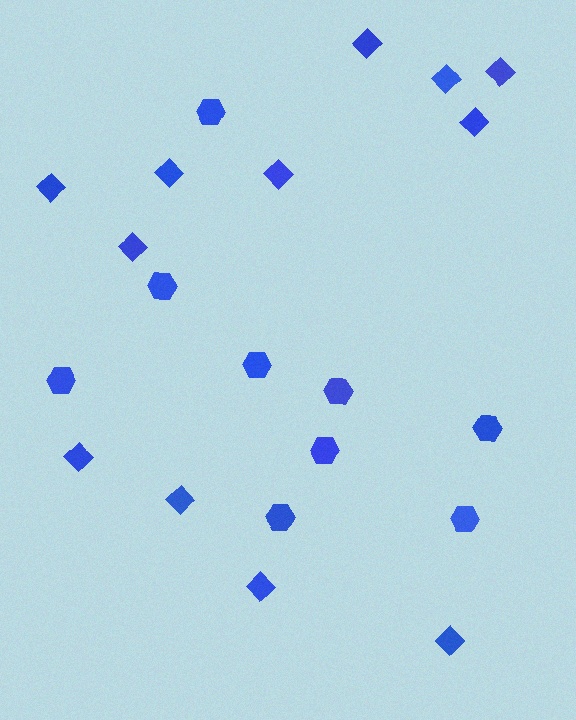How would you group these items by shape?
There are 2 groups: one group of diamonds (12) and one group of hexagons (9).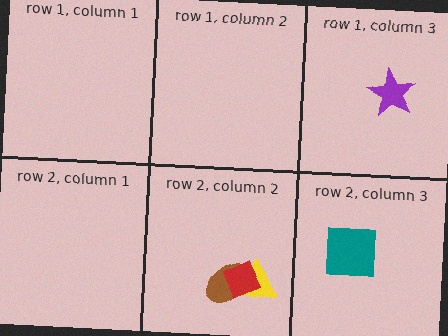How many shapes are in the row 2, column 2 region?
3.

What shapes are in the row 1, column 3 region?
The purple star.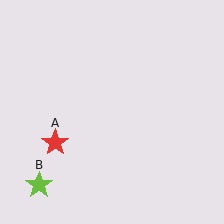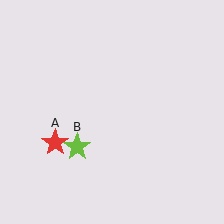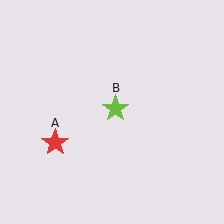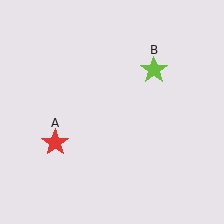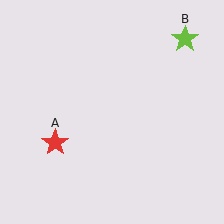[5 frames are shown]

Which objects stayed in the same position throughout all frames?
Red star (object A) remained stationary.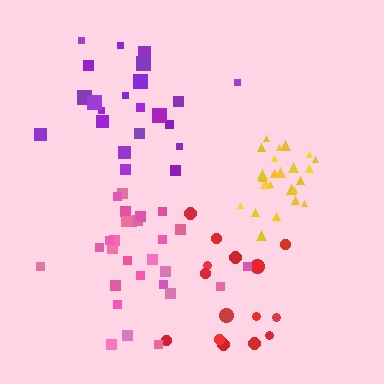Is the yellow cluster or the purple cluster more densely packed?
Yellow.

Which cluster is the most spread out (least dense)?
Red.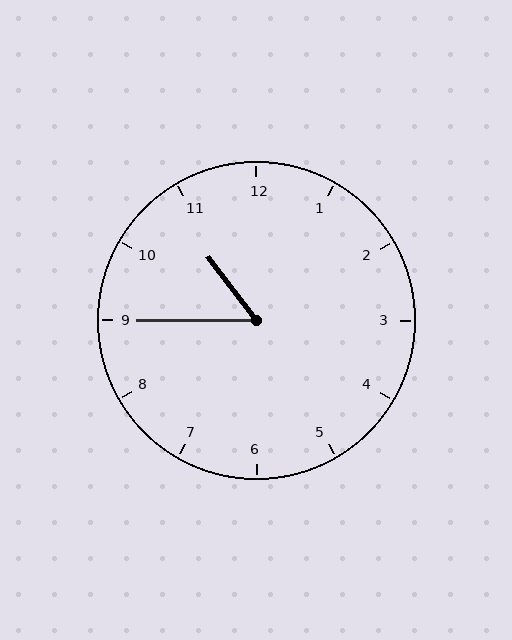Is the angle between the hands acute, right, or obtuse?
It is acute.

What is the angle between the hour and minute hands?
Approximately 52 degrees.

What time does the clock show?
10:45.